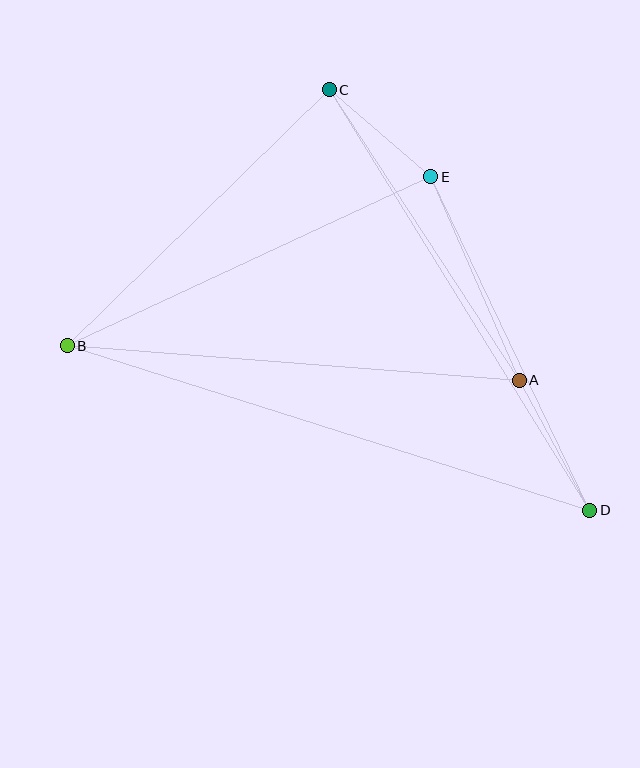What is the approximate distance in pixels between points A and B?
The distance between A and B is approximately 453 pixels.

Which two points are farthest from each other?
Points B and D are farthest from each other.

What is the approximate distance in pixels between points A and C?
The distance between A and C is approximately 347 pixels.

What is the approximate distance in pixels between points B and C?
The distance between B and C is approximately 367 pixels.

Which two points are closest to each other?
Points C and E are closest to each other.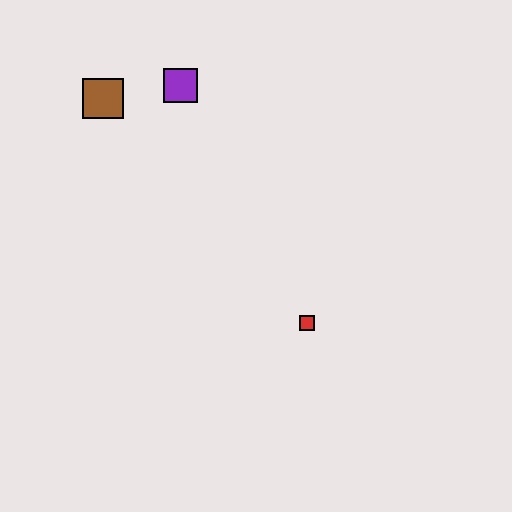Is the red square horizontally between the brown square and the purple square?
No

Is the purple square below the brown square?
No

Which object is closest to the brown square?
The purple square is closest to the brown square.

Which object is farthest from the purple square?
The red square is farthest from the purple square.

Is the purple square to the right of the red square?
No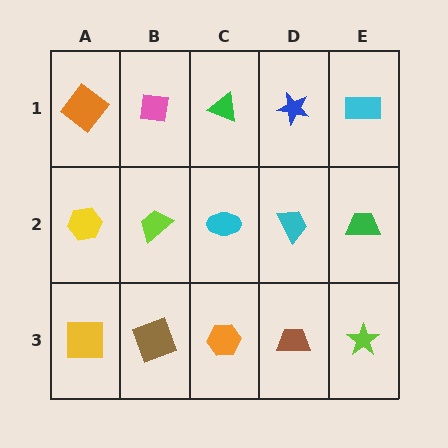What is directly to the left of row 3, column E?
A brown trapezoid.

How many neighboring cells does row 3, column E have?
2.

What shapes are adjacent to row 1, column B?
A lime trapezoid (row 2, column B), an orange diamond (row 1, column A), a green triangle (row 1, column C).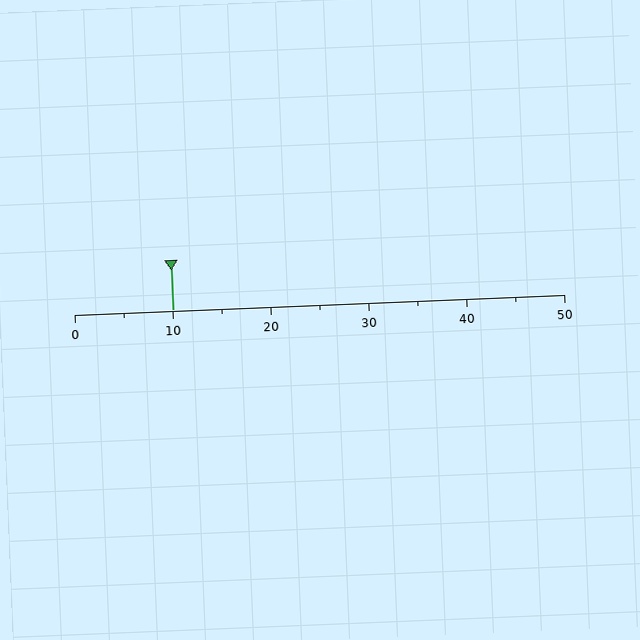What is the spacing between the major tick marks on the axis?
The major ticks are spaced 10 apart.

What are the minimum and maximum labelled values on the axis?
The axis runs from 0 to 50.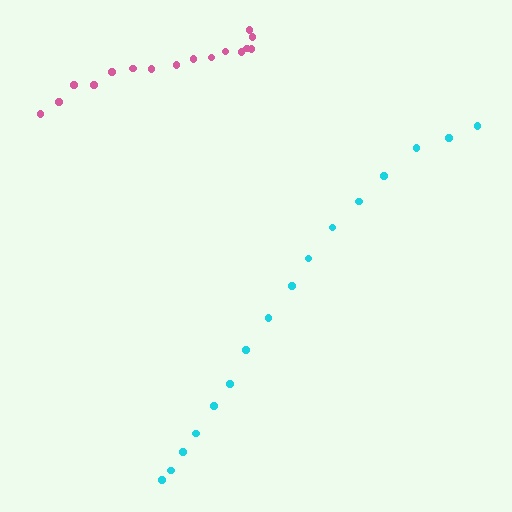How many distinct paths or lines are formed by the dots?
There are 2 distinct paths.